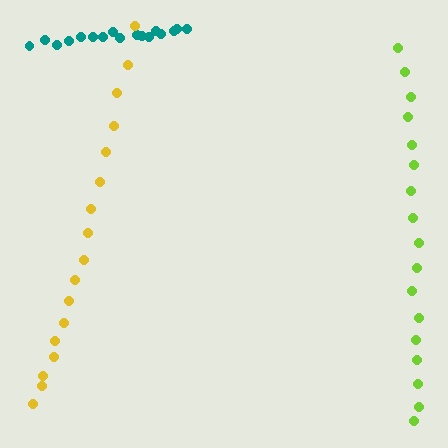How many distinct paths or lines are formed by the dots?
There are 3 distinct paths.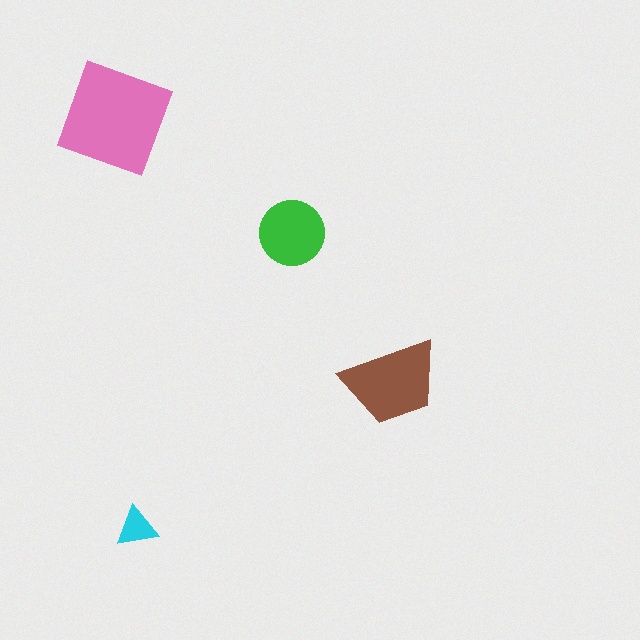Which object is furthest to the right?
The brown trapezoid is rightmost.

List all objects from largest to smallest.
The pink diamond, the brown trapezoid, the green circle, the cyan triangle.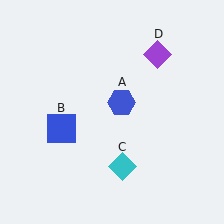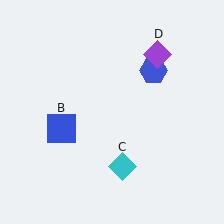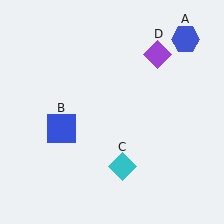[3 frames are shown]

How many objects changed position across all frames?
1 object changed position: blue hexagon (object A).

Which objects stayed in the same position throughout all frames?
Blue square (object B) and cyan diamond (object C) and purple diamond (object D) remained stationary.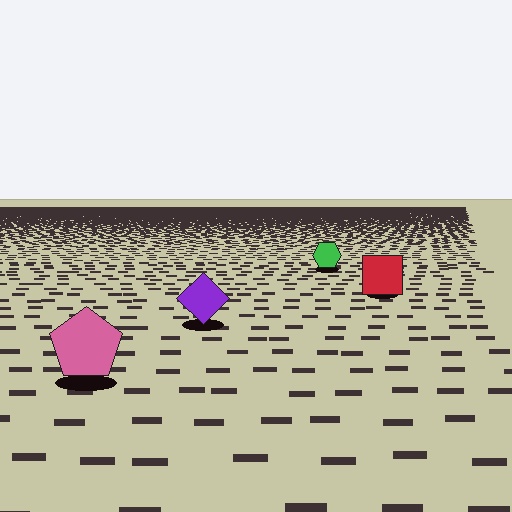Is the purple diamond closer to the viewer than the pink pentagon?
No. The pink pentagon is closer — you can tell from the texture gradient: the ground texture is coarser near it.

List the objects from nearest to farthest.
From nearest to farthest: the pink pentagon, the purple diamond, the red square, the green hexagon.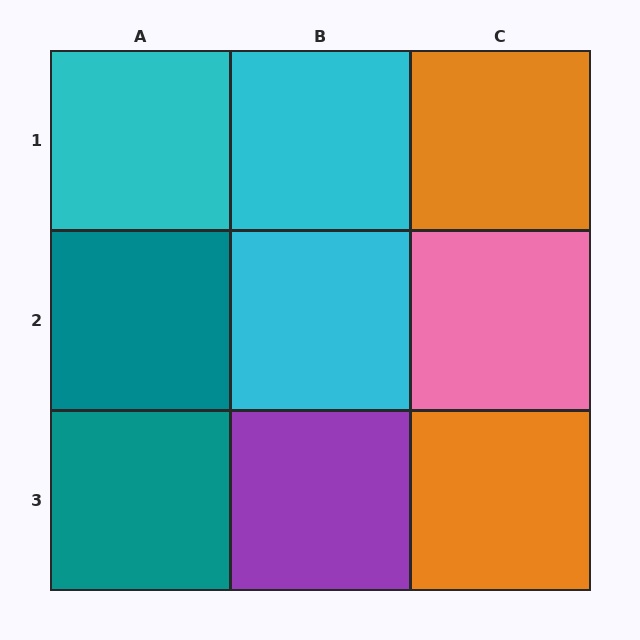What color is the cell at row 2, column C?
Pink.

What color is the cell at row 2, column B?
Cyan.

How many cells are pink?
1 cell is pink.